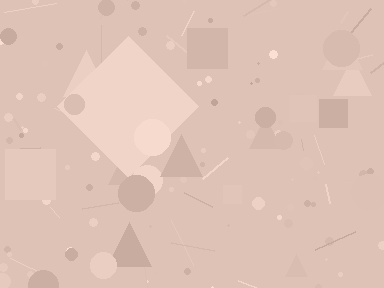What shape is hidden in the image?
A diamond is hidden in the image.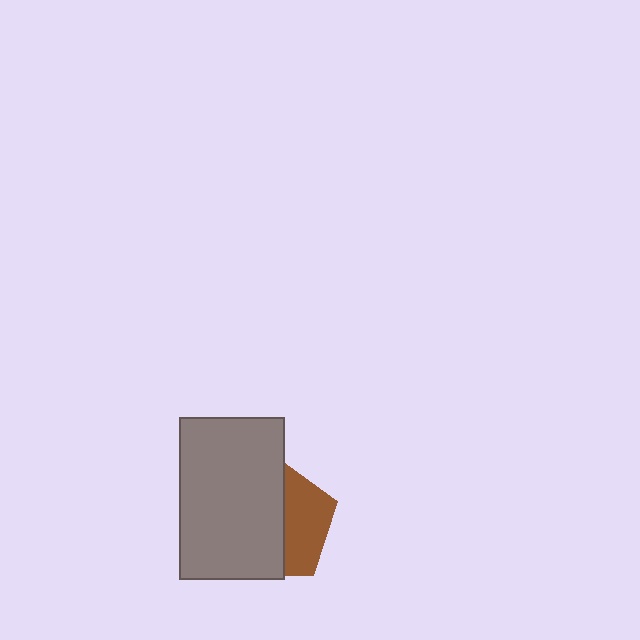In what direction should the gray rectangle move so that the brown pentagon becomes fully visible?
The gray rectangle should move left. That is the shortest direction to clear the overlap and leave the brown pentagon fully visible.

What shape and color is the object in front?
The object in front is a gray rectangle.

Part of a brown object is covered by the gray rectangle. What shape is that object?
It is a pentagon.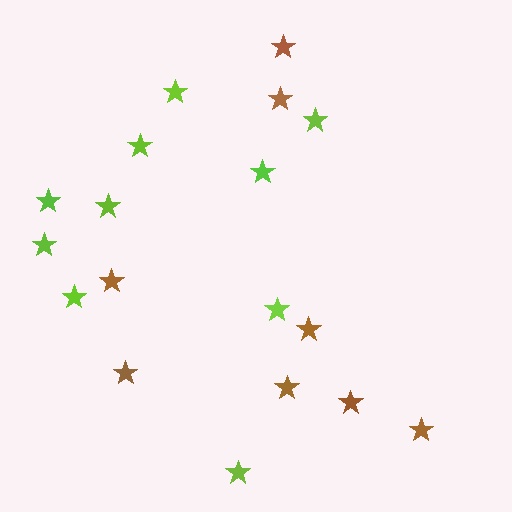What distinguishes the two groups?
There are 2 groups: one group of lime stars (10) and one group of brown stars (8).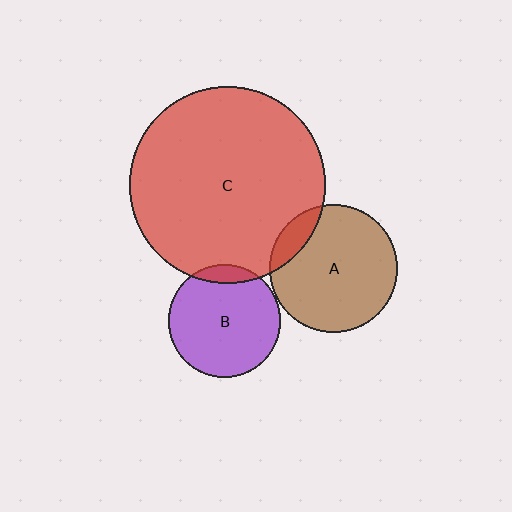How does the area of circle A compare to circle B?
Approximately 1.3 times.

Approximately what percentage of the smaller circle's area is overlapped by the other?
Approximately 10%.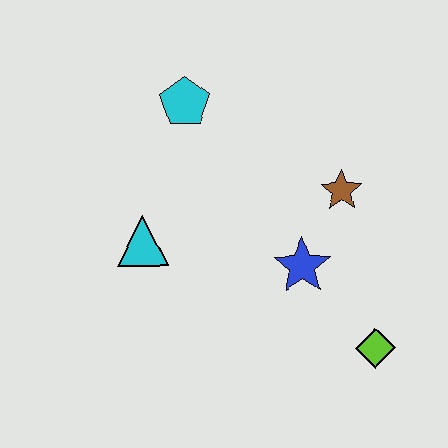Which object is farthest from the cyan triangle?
The lime diamond is farthest from the cyan triangle.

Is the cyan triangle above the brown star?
No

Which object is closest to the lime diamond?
The blue star is closest to the lime diamond.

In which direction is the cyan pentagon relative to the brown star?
The cyan pentagon is to the left of the brown star.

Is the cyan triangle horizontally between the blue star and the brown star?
No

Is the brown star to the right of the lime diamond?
No